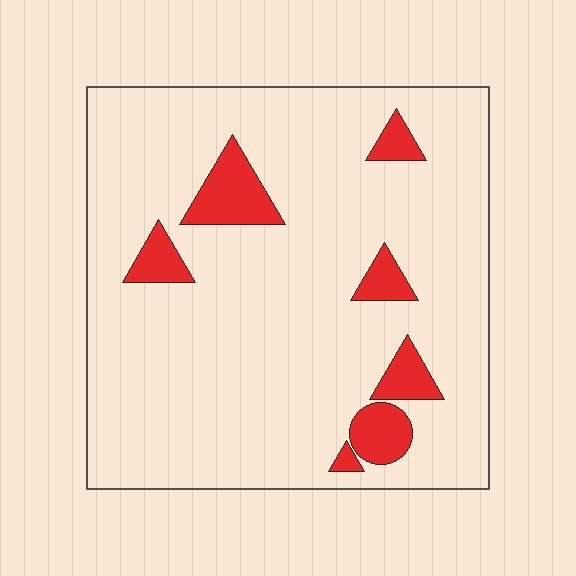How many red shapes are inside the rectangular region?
7.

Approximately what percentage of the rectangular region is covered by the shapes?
Approximately 10%.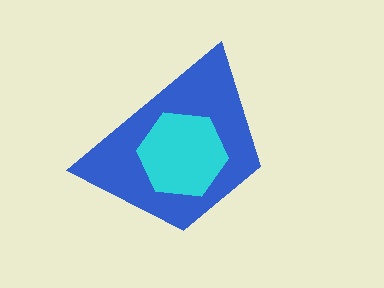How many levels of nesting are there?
2.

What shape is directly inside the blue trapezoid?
The cyan hexagon.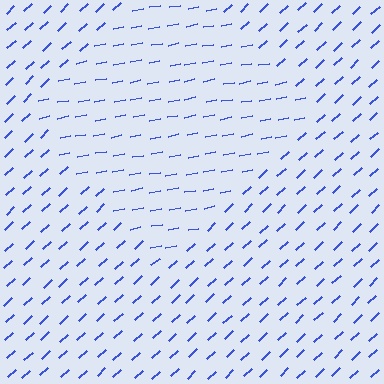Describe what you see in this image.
The image is filled with small blue line segments. A diamond region in the image has lines oriented differently from the surrounding lines, creating a visible texture boundary.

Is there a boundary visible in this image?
Yes, there is a texture boundary formed by a change in line orientation.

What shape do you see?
I see a diamond.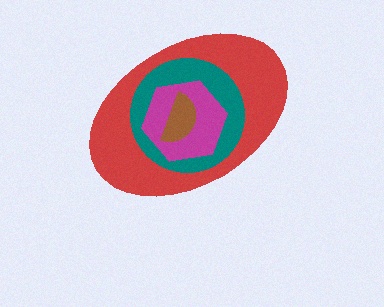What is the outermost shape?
The red ellipse.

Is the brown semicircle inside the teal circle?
Yes.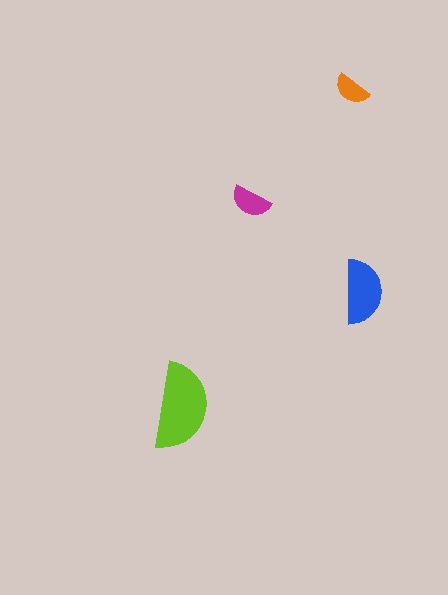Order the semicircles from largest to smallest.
the lime one, the blue one, the magenta one, the orange one.